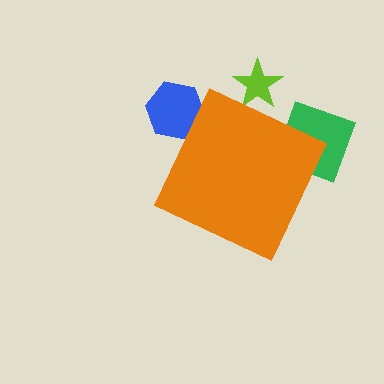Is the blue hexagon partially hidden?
Yes, the blue hexagon is partially hidden behind the orange diamond.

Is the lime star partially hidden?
Yes, the lime star is partially hidden behind the orange diamond.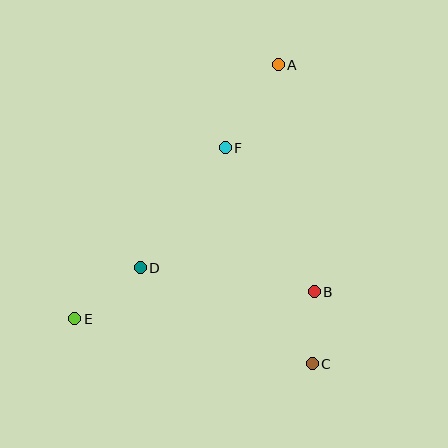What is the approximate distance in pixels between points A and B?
The distance between A and B is approximately 230 pixels.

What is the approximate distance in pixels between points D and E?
The distance between D and E is approximately 83 pixels.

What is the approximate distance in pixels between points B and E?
The distance between B and E is approximately 241 pixels.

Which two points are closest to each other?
Points B and C are closest to each other.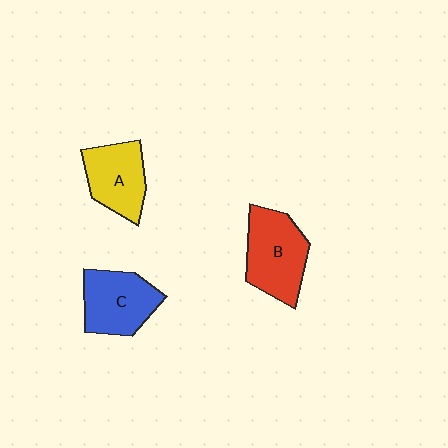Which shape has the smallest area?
Shape A (yellow).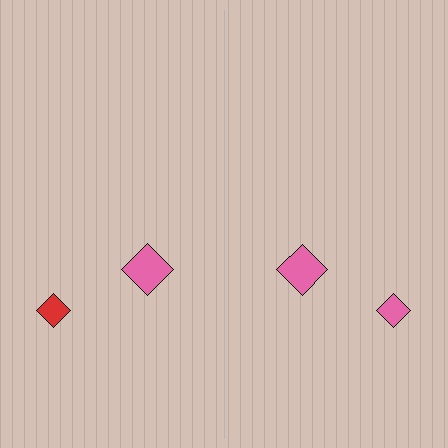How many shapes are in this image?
There are 4 shapes in this image.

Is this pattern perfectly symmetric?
No, the pattern is not perfectly symmetric. The pink diamond on the right side breaks the symmetry — its mirror counterpart is red.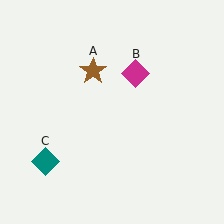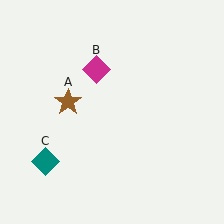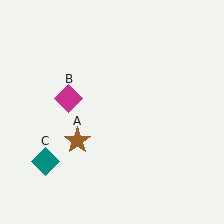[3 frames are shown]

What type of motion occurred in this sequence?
The brown star (object A), magenta diamond (object B) rotated counterclockwise around the center of the scene.